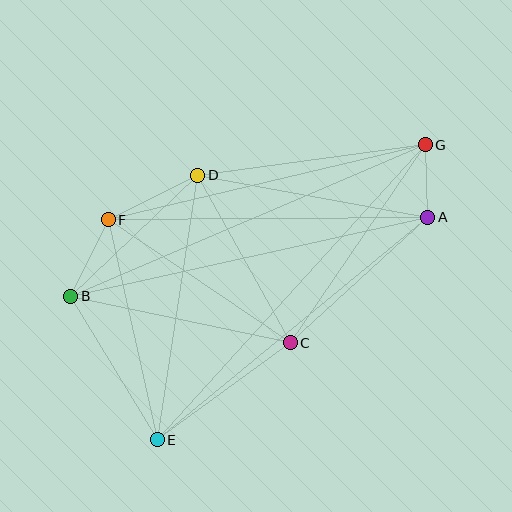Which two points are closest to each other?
Points A and G are closest to each other.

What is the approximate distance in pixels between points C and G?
The distance between C and G is approximately 239 pixels.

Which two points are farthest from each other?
Points E and G are farthest from each other.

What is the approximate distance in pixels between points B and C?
The distance between B and C is approximately 224 pixels.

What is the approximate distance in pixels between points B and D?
The distance between B and D is approximately 175 pixels.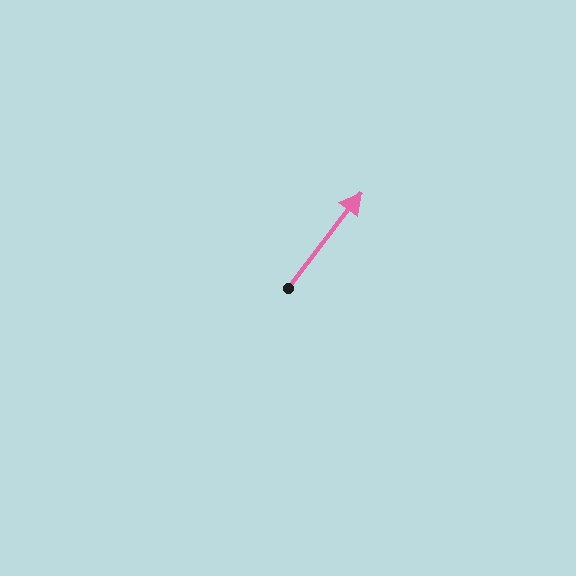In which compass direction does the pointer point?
Northeast.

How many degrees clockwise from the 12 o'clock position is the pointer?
Approximately 38 degrees.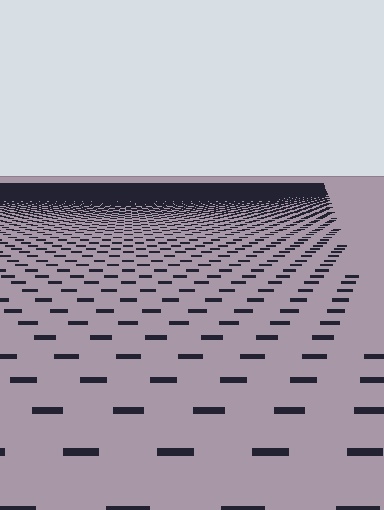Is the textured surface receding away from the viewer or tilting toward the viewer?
The surface is receding away from the viewer. Texture elements get smaller and denser toward the top.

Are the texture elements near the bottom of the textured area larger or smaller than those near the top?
Larger. Near the bottom, elements are closer to the viewer and appear at a bigger on-screen size.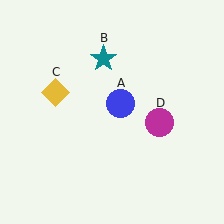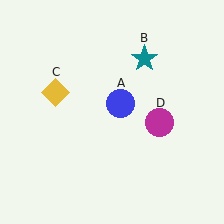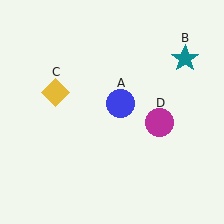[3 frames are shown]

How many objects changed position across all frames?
1 object changed position: teal star (object B).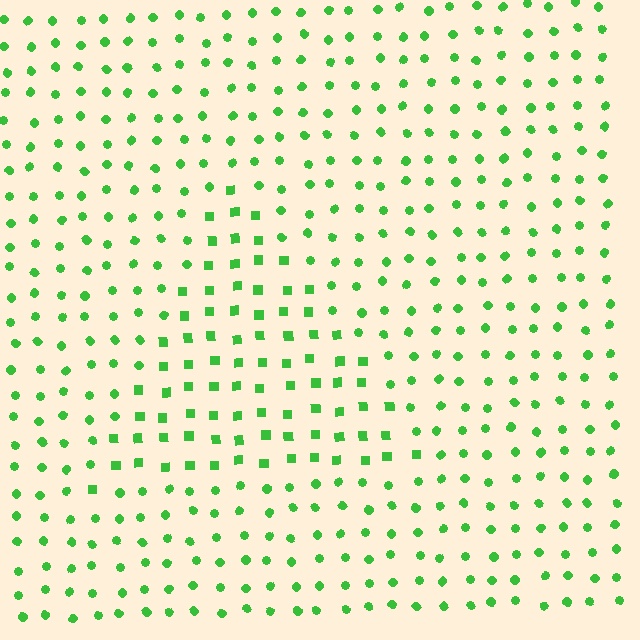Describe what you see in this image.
The image is filled with small green elements arranged in a uniform grid. A triangle-shaped region contains squares, while the surrounding area contains circles. The boundary is defined purely by the change in element shape.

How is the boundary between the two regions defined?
The boundary is defined by a change in element shape: squares inside vs. circles outside. All elements share the same color and spacing.